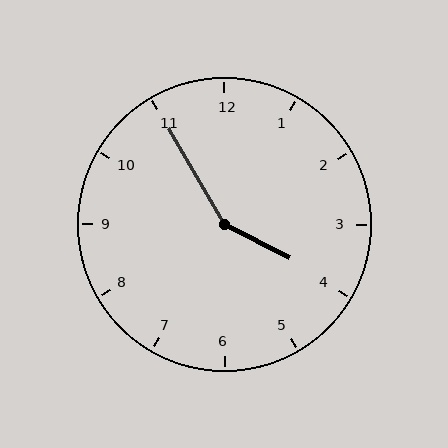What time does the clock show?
3:55.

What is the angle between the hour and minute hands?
Approximately 148 degrees.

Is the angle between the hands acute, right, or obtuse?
It is obtuse.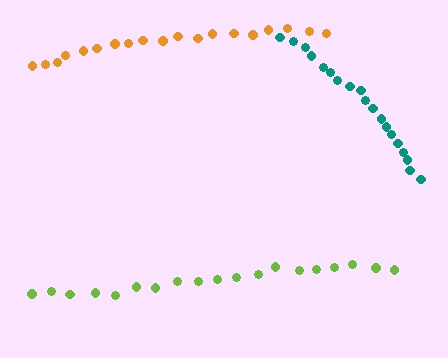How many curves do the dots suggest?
There are 3 distinct paths.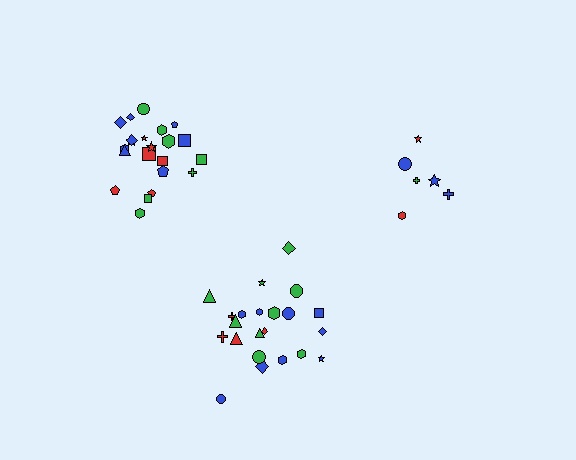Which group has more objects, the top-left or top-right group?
The top-left group.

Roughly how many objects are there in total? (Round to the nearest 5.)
Roughly 50 objects in total.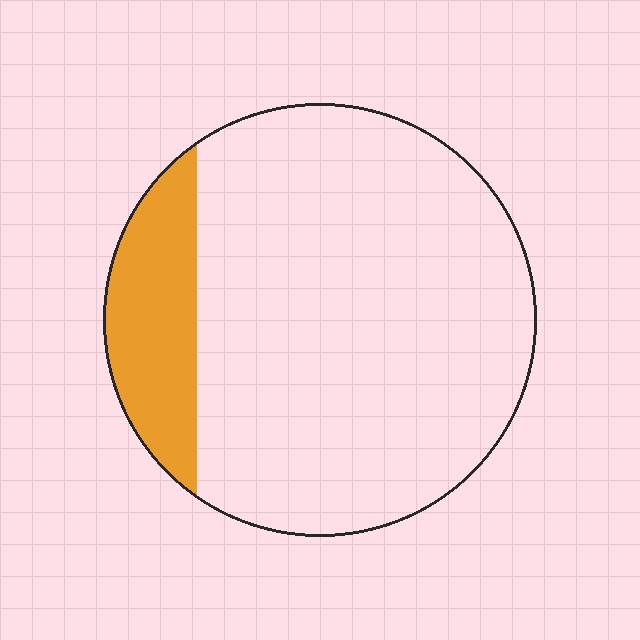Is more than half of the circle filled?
No.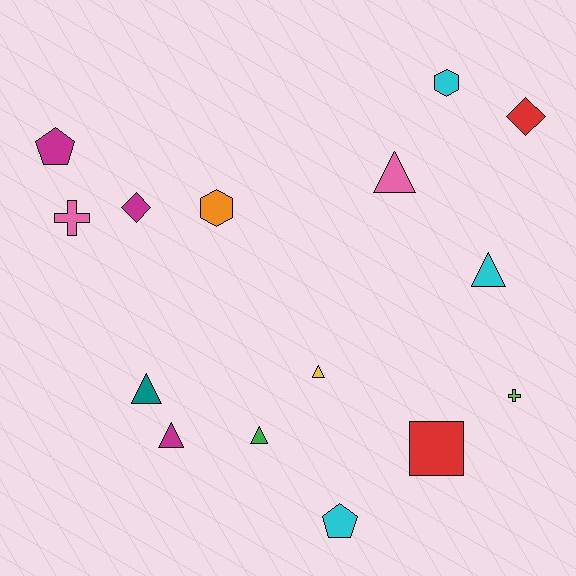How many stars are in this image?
There are no stars.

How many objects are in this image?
There are 15 objects.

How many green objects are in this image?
There is 1 green object.